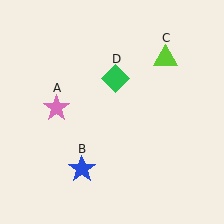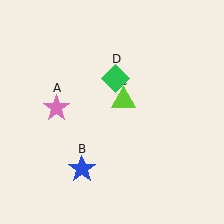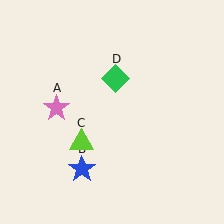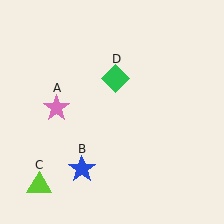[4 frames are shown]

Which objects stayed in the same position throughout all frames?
Pink star (object A) and blue star (object B) and green diamond (object D) remained stationary.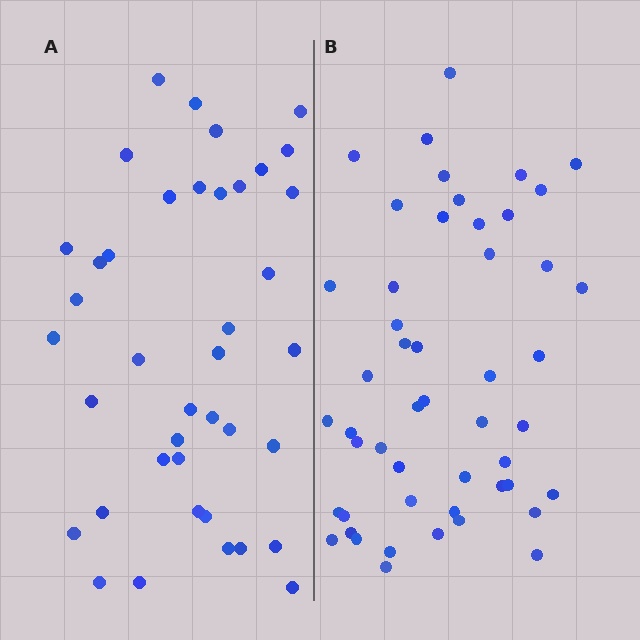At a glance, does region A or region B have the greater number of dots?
Region B (the right region) has more dots.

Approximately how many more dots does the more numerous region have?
Region B has roughly 10 or so more dots than region A.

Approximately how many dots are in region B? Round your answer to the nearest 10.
About 50 dots.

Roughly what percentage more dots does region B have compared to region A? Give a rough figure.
About 25% more.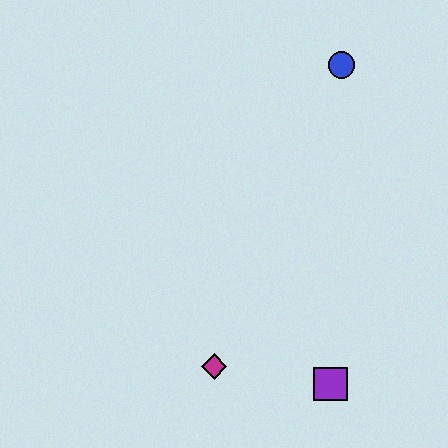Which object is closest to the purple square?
The magenta diamond is closest to the purple square.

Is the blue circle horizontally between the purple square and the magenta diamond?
No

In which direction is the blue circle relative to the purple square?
The blue circle is above the purple square.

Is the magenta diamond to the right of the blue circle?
No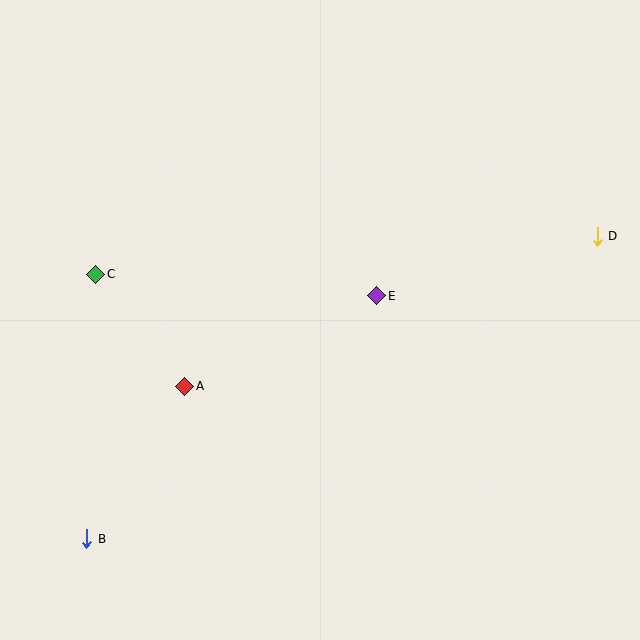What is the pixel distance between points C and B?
The distance between C and B is 264 pixels.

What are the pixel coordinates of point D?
Point D is at (597, 236).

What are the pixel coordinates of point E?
Point E is at (377, 296).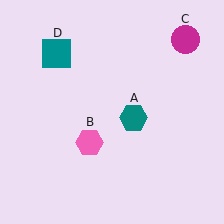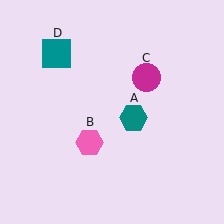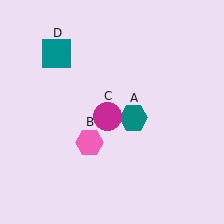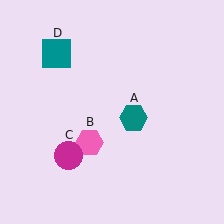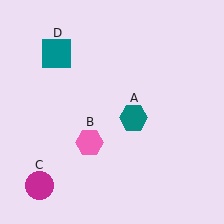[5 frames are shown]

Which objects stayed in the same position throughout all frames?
Teal hexagon (object A) and pink hexagon (object B) and teal square (object D) remained stationary.